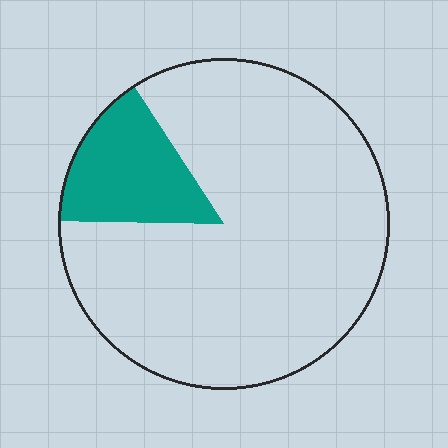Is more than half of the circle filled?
No.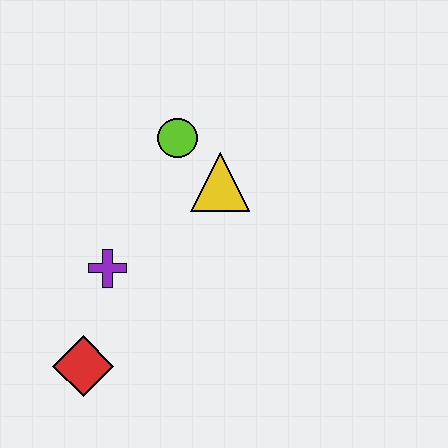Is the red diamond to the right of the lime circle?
No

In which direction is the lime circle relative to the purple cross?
The lime circle is above the purple cross.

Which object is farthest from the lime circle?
The red diamond is farthest from the lime circle.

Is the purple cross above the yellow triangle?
No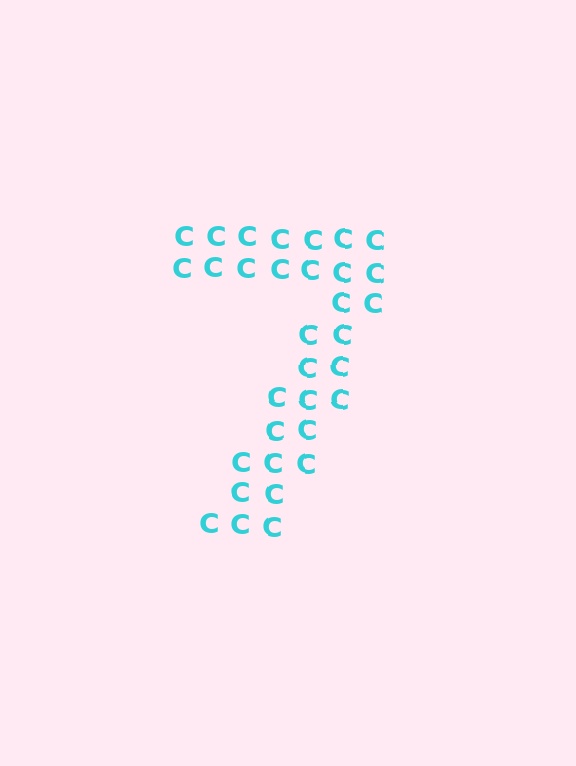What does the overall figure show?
The overall figure shows the digit 7.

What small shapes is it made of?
It is made of small letter C's.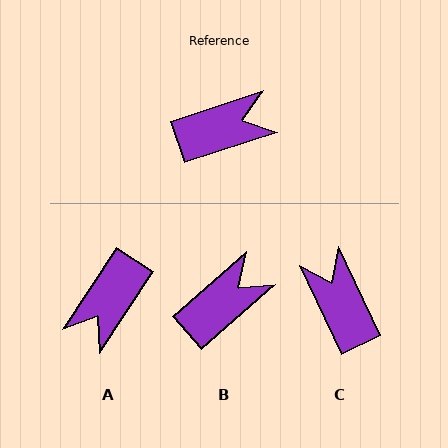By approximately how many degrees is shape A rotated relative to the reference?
Approximately 142 degrees clockwise.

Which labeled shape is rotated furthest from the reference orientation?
A, about 142 degrees away.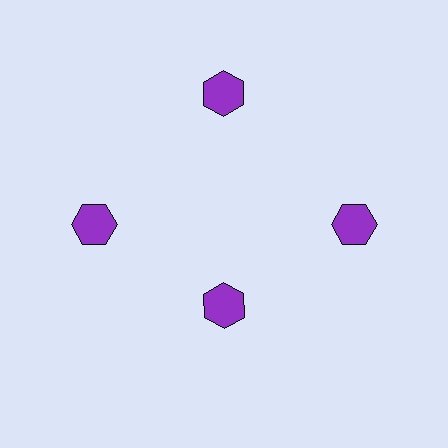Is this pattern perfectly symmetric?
No. The 4 purple hexagons are arranged in a ring, but one element near the 6 o'clock position is pulled inward toward the center, breaking the 4-fold rotational symmetry.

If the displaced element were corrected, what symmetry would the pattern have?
It would have 4-fold rotational symmetry — the pattern would map onto itself every 90 degrees.